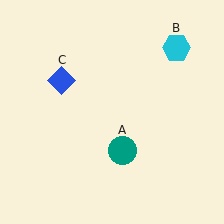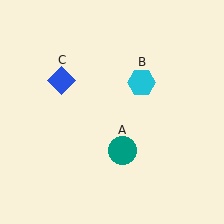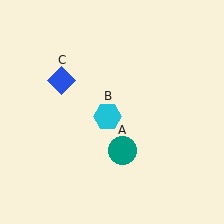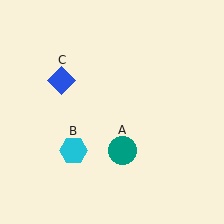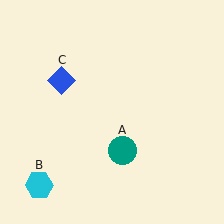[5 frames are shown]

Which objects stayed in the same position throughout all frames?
Teal circle (object A) and blue diamond (object C) remained stationary.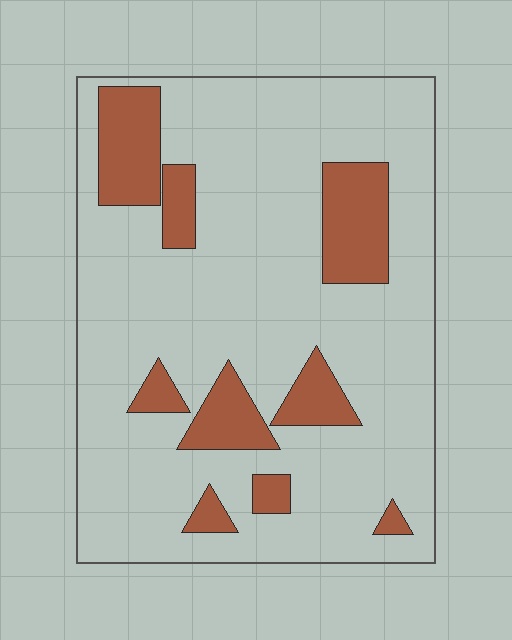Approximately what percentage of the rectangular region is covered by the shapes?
Approximately 20%.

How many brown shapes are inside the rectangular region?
9.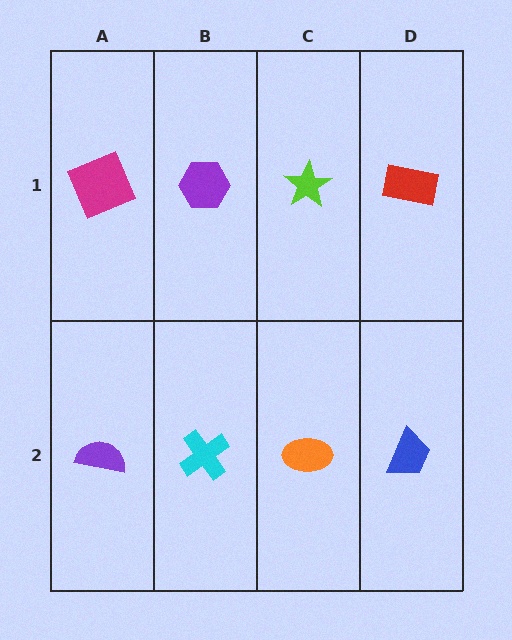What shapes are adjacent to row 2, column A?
A magenta square (row 1, column A), a cyan cross (row 2, column B).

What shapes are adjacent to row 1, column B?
A cyan cross (row 2, column B), a magenta square (row 1, column A), a lime star (row 1, column C).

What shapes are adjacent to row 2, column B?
A purple hexagon (row 1, column B), a purple semicircle (row 2, column A), an orange ellipse (row 2, column C).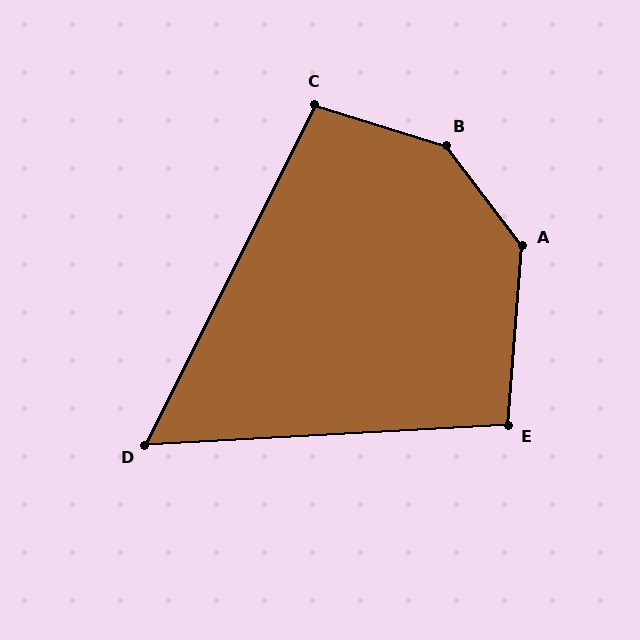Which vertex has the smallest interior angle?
D, at approximately 60 degrees.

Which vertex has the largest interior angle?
B, at approximately 144 degrees.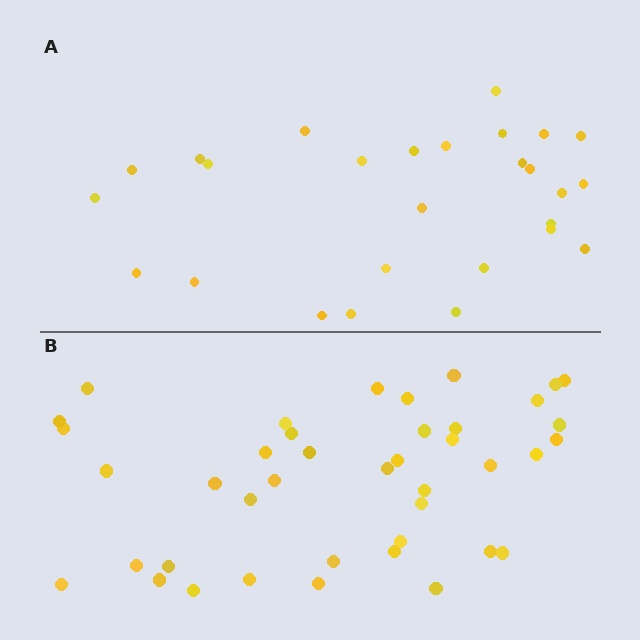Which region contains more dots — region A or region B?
Region B (the bottom region) has more dots.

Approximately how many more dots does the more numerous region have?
Region B has approximately 15 more dots than region A.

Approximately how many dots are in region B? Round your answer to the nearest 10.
About 40 dots. (The exact count is 41, which rounds to 40.)